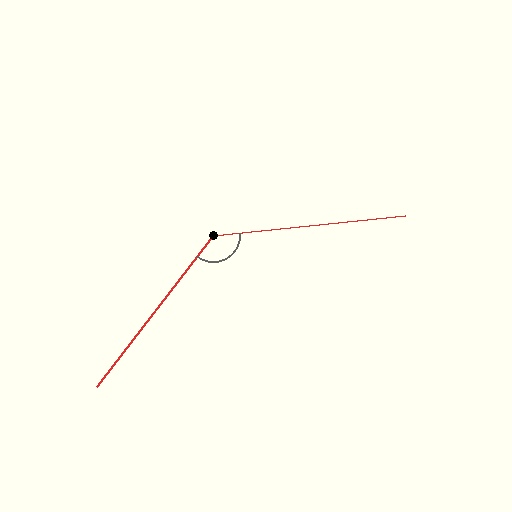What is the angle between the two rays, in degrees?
Approximately 133 degrees.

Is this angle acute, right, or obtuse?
It is obtuse.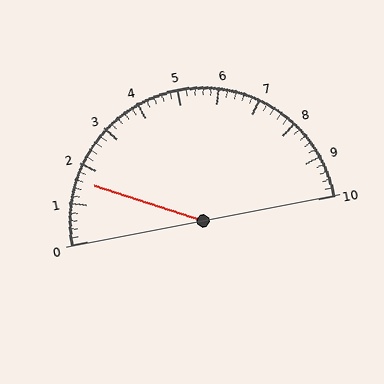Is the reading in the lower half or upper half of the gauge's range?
The reading is in the lower half of the range (0 to 10).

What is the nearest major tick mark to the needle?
The nearest major tick mark is 2.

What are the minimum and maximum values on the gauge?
The gauge ranges from 0 to 10.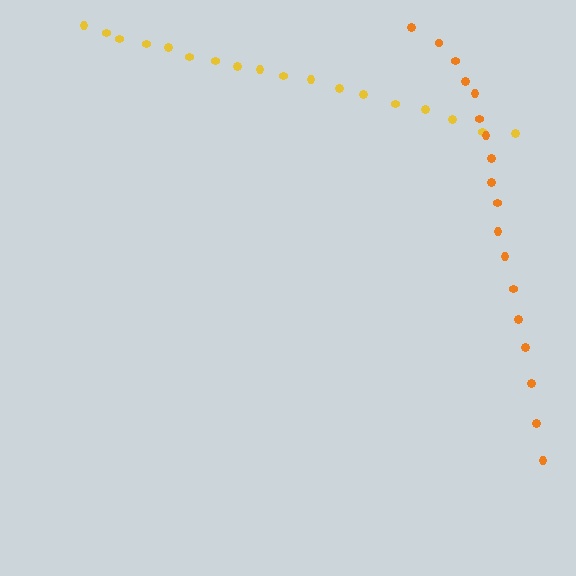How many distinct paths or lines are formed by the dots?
There are 2 distinct paths.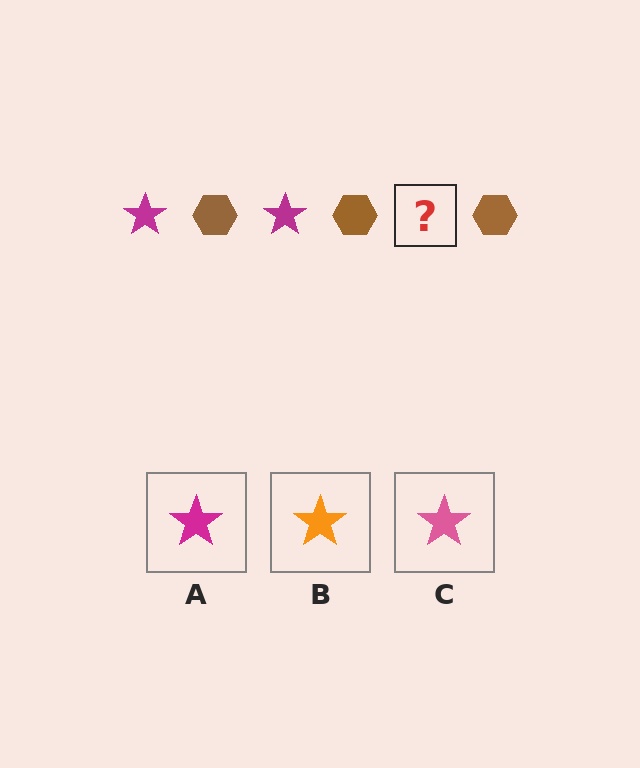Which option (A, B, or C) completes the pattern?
A.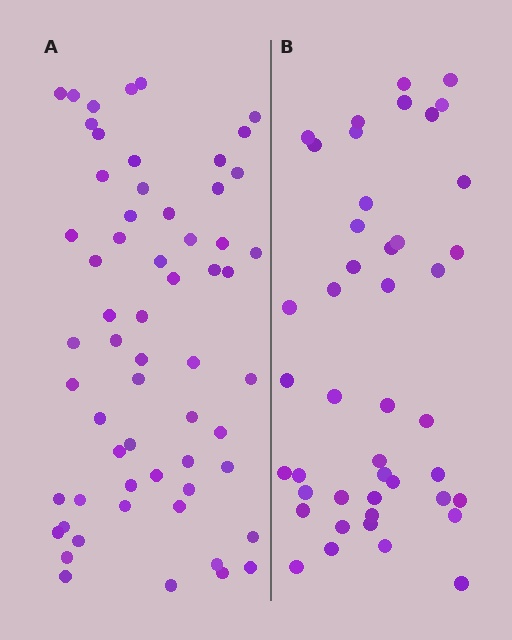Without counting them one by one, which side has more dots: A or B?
Region A (the left region) has more dots.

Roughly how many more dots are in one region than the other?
Region A has approximately 15 more dots than region B.